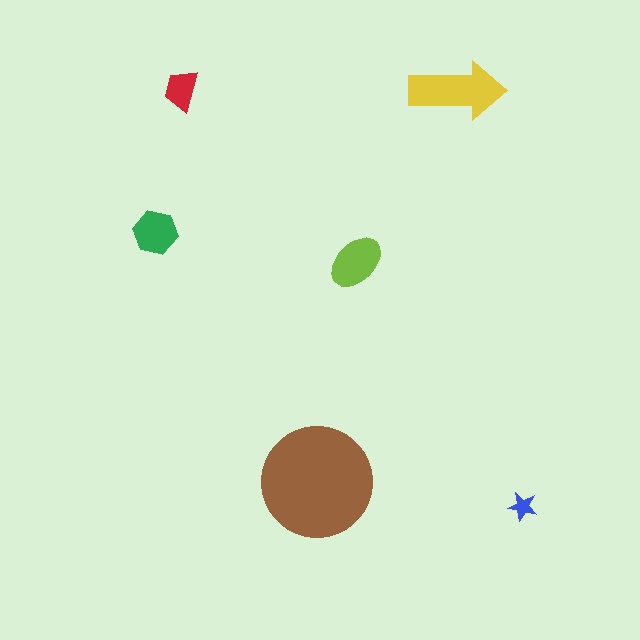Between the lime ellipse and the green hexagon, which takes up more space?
The lime ellipse.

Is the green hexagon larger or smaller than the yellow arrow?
Smaller.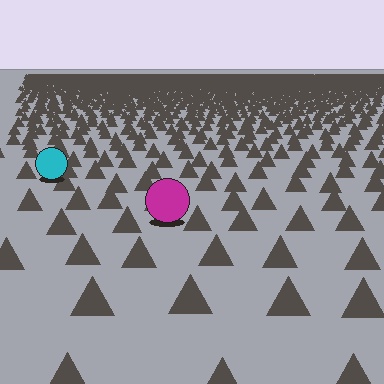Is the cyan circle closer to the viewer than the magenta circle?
No. The magenta circle is closer — you can tell from the texture gradient: the ground texture is coarser near it.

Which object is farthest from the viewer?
The cyan circle is farthest from the viewer. It appears smaller and the ground texture around it is denser.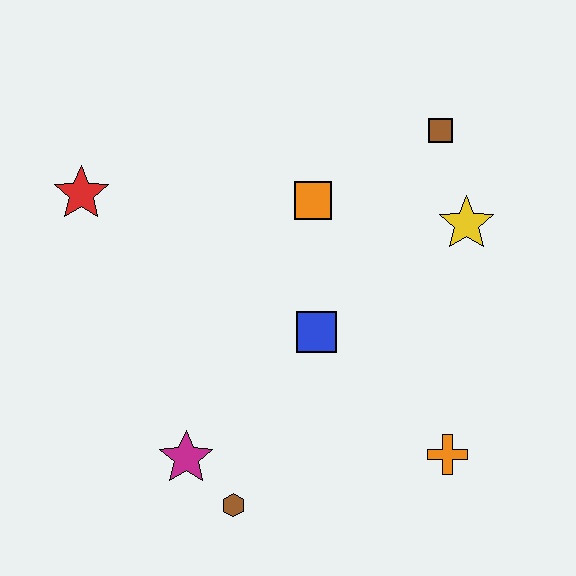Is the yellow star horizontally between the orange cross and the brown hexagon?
No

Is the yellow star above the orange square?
No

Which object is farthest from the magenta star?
The brown square is farthest from the magenta star.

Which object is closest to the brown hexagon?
The magenta star is closest to the brown hexagon.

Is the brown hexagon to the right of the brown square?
No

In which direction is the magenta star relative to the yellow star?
The magenta star is to the left of the yellow star.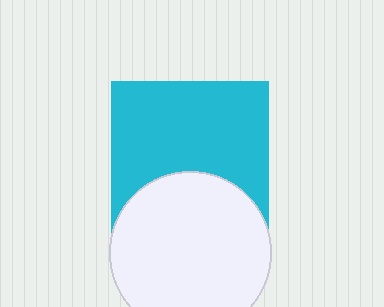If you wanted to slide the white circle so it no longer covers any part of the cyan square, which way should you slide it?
Slide it down — that is the most direct way to separate the two shapes.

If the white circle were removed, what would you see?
You would see the complete cyan square.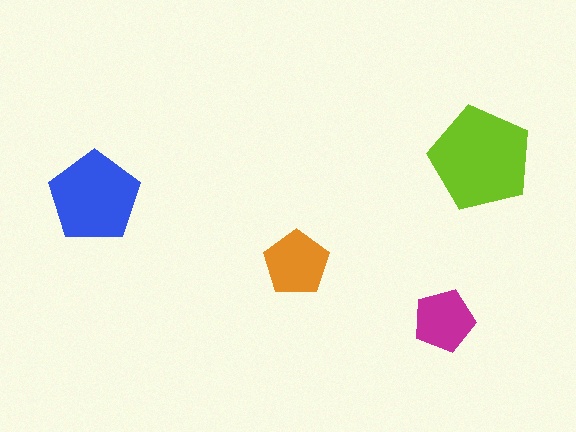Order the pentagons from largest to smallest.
the lime one, the blue one, the orange one, the magenta one.